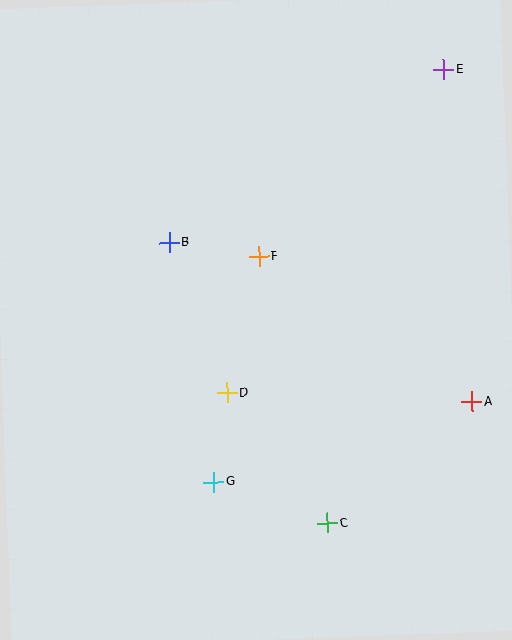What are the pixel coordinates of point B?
Point B is at (169, 242).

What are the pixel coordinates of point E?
Point E is at (444, 70).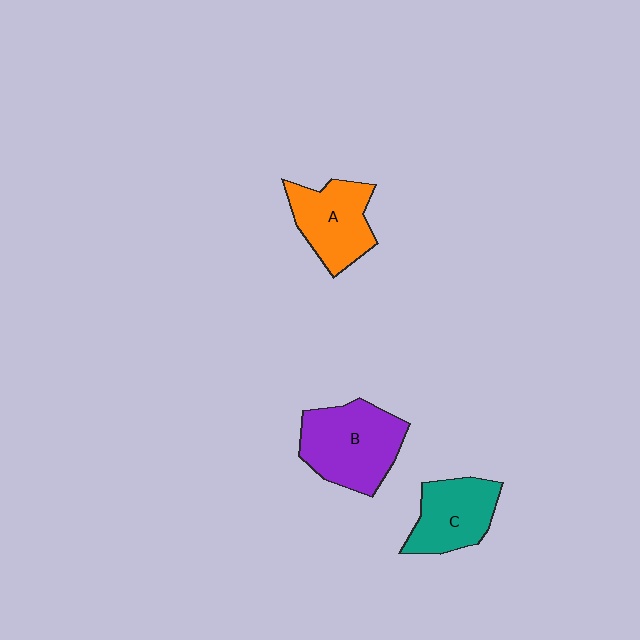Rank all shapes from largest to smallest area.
From largest to smallest: B (purple), A (orange), C (teal).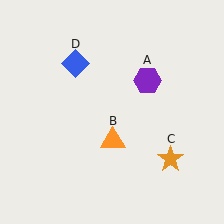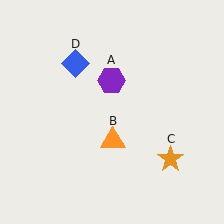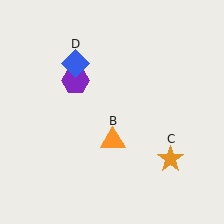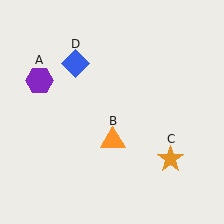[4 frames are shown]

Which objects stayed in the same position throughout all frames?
Orange triangle (object B) and orange star (object C) and blue diamond (object D) remained stationary.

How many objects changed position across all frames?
1 object changed position: purple hexagon (object A).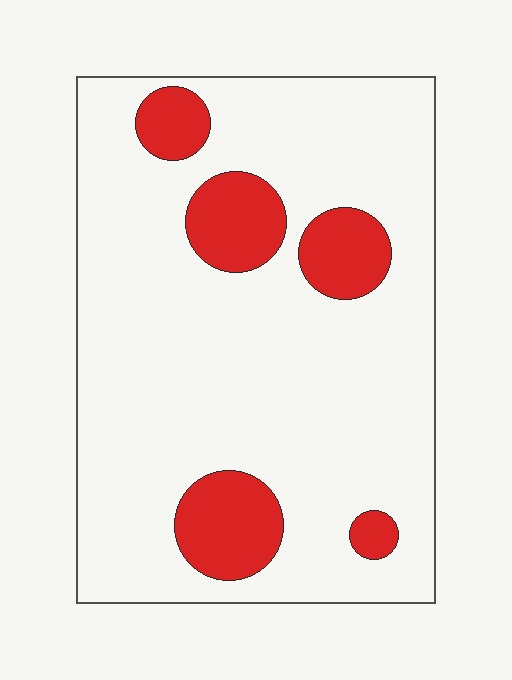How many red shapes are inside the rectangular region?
5.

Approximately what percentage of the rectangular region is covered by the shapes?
Approximately 15%.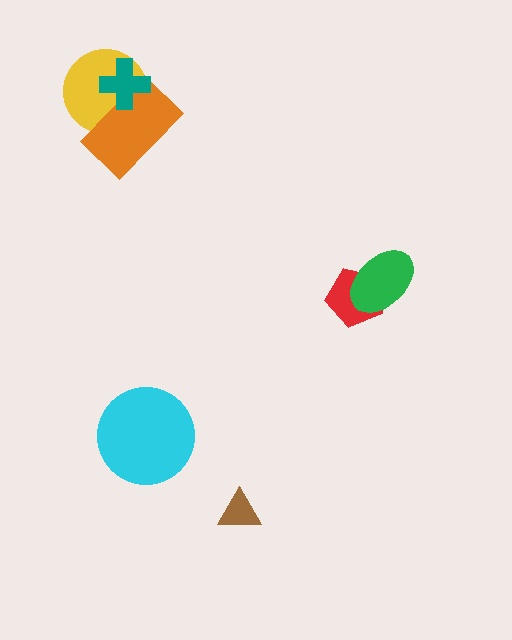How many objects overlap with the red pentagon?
1 object overlaps with the red pentagon.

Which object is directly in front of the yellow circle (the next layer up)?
The orange rectangle is directly in front of the yellow circle.